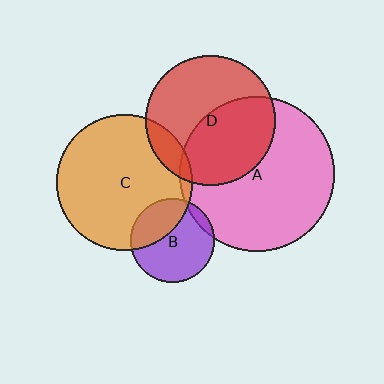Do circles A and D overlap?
Yes.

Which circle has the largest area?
Circle A (pink).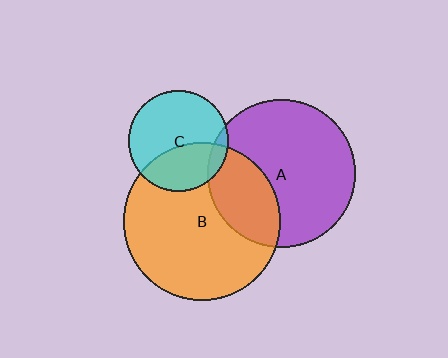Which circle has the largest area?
Circle B (orange).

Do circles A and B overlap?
Yes.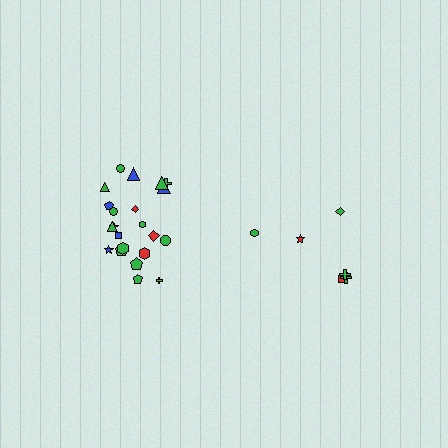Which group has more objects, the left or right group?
The left group.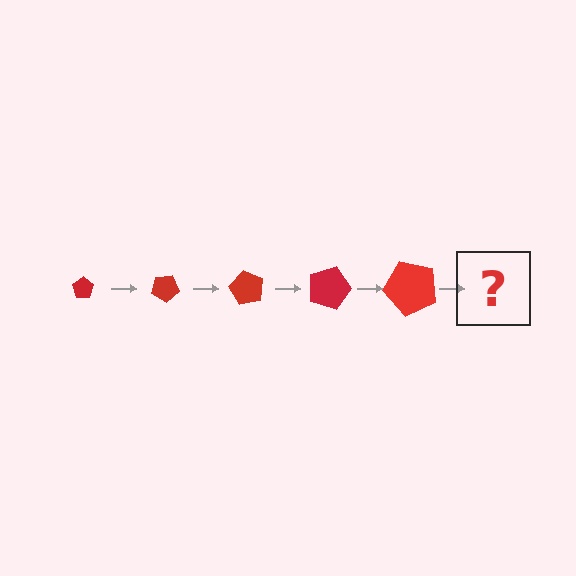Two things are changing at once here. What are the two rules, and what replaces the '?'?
The two rules are that the pentagon grows larger each step and it rotates 30 degrees each step. The '?' should be a pentagon, larger than the previous one and rotated 150 degrees from the start.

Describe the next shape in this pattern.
It should be a pentagon, larger than the previous one and rotated 150 degrees from the start.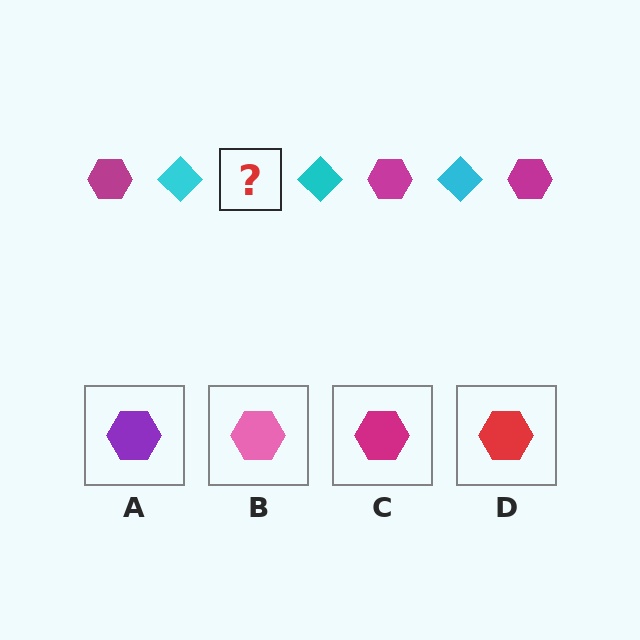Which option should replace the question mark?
Option C.